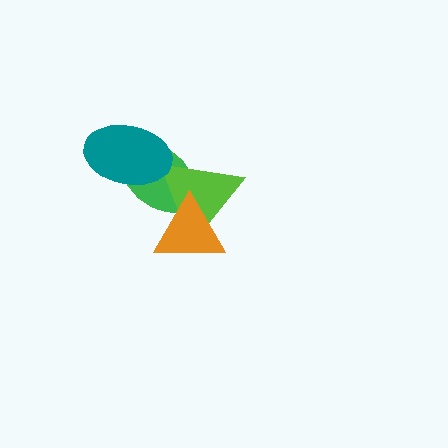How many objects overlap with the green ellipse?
3 objects overlap with the green ellipse.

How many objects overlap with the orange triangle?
2 objects overlap with the orange triangle.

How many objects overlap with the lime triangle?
3 objects overlap with the lime triangle.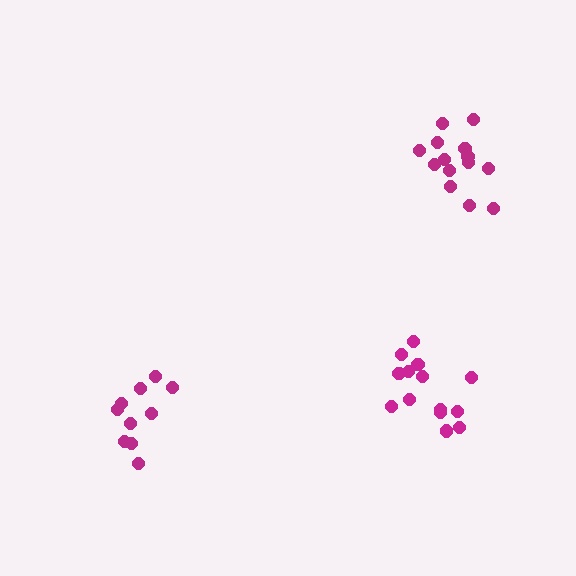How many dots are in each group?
Group 1: 14 dots, Group 2: 10 dots, Group 3: 14 dots (38 total).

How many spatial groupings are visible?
There are 3 spatial groupings.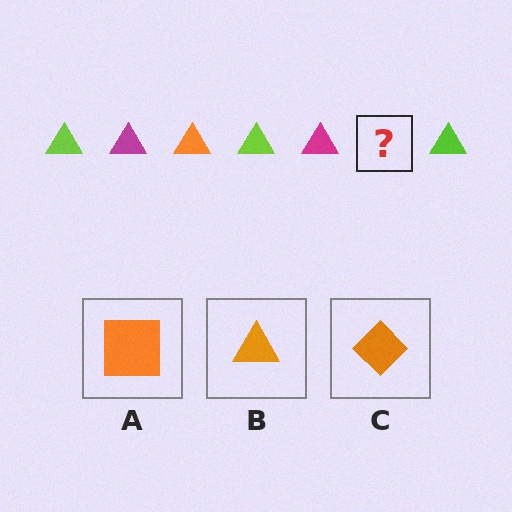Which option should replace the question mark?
Option B.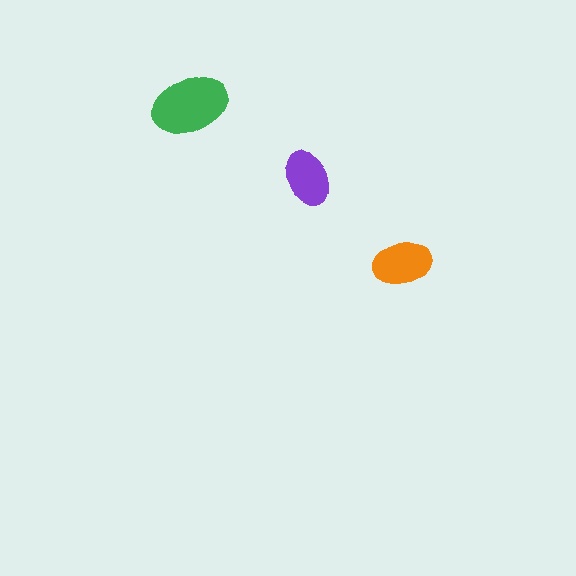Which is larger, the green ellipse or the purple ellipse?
The green one.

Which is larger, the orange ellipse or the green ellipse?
The green one.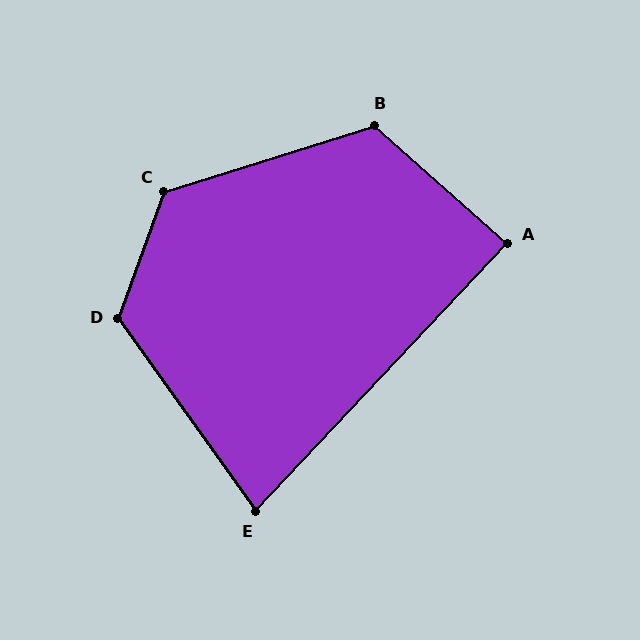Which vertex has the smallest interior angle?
E, at approximately 79 degrees.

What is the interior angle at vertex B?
Approximately 121 degrees (obtuse).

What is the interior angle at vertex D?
Approximately 125 degrees (obtuse).